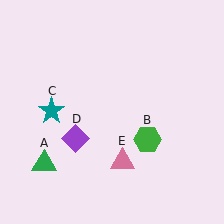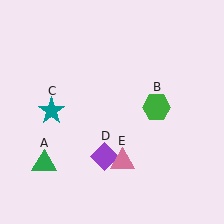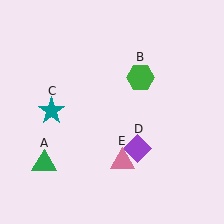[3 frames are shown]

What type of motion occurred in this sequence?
The green hexagon (object B), purple diamond (object D) rotated counterclockwise around the center of the scene.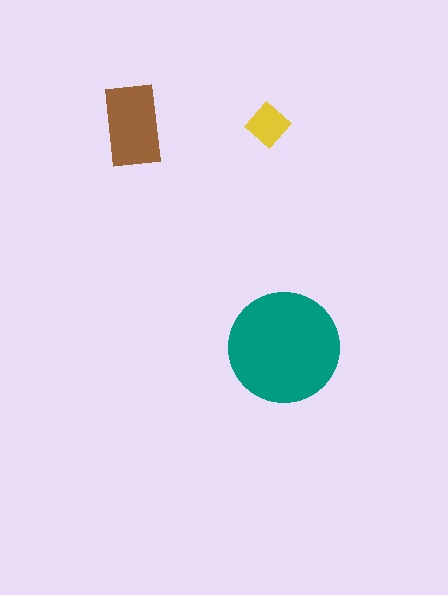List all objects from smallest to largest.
The yellow diamond, the brown rectangle, the teal circle.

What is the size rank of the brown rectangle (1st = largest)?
2nd.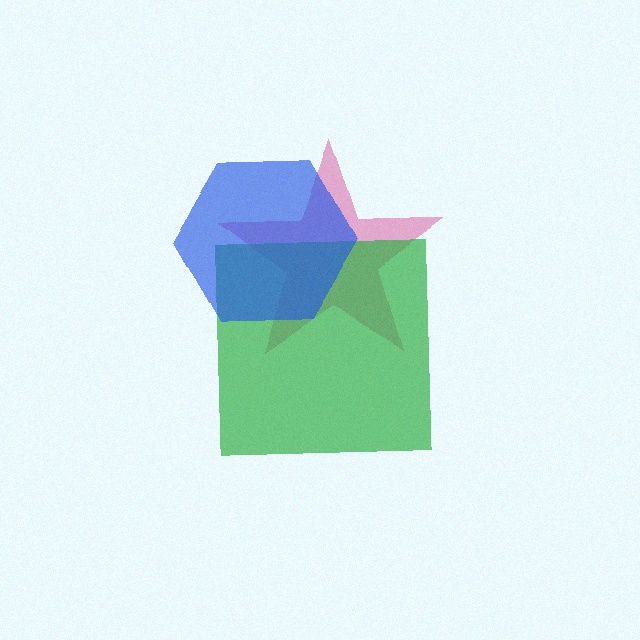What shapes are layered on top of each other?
The layered shapes are: a magenta star, a green square, a blue hexagon.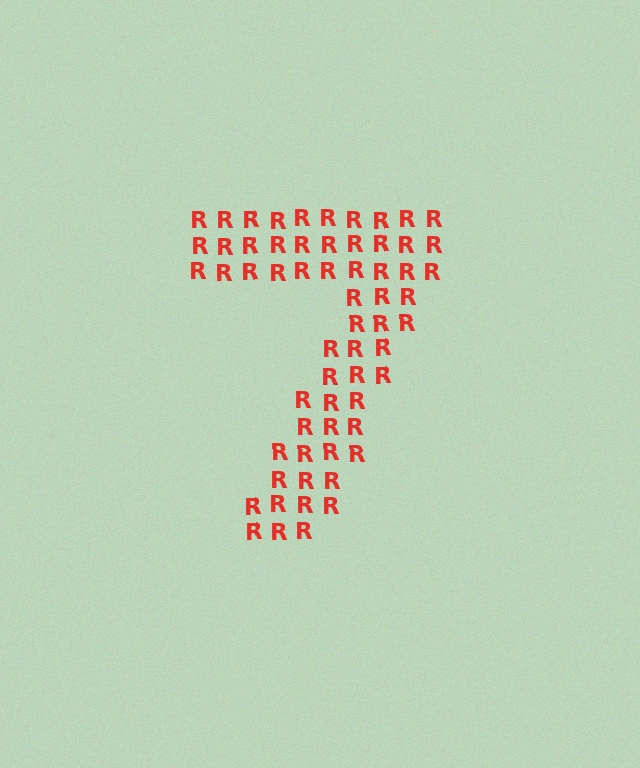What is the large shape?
The large shape is the digit 7.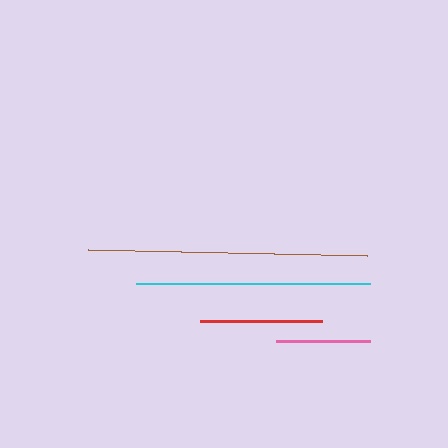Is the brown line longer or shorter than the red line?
The brown line is longer than the red line.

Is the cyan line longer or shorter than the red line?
The cyan line is longer than the red line.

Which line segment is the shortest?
The pink line is the shortest at approximately 94 pixels.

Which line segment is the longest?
The brown line is the longest at approximately 279 pixels.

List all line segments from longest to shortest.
From longest to shortest: brown, cyan, red, pink.